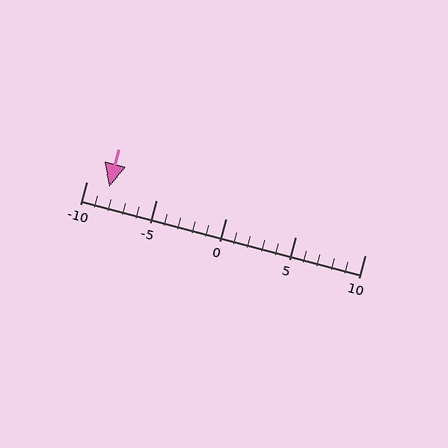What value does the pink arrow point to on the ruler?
The pink arrow points to approximately -8.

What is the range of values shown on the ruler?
The ruler shows values from -10 to 10.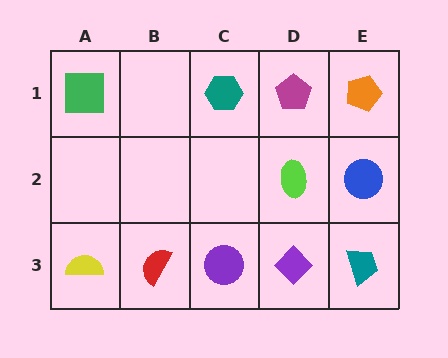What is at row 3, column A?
A yellow semicircle.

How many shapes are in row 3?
5 shapes.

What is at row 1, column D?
A magenta pentagon.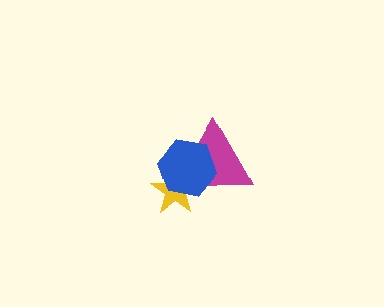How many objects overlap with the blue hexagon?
2 objects overlap with the blue hexagon.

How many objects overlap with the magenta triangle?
2 objects overlap with the magenta triangle.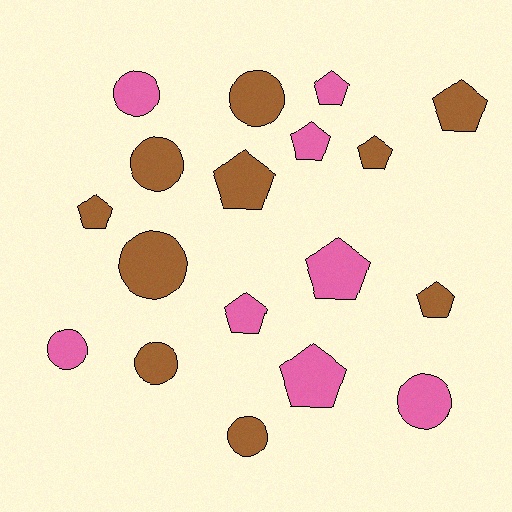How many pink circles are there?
There are 3 pink circles.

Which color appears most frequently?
Brown, with 10 objects.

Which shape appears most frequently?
Pentagon, with 10 objects.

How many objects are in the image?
There are 18 objects.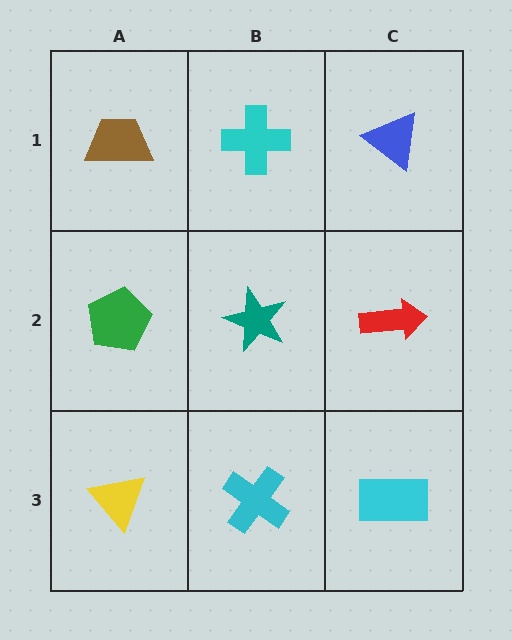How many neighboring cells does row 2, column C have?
3.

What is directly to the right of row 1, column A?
A cyan cross.